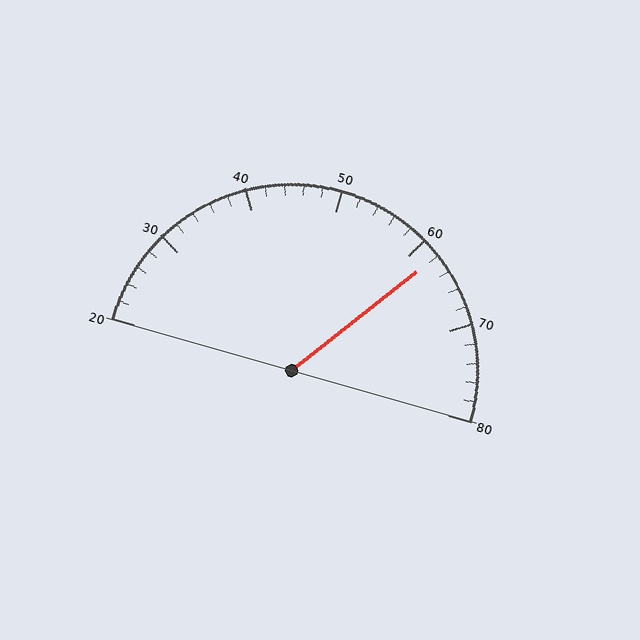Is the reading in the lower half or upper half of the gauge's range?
The reading is in the upper half of the range (20 to 80).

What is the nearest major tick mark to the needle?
The nearest major tick mark is 60.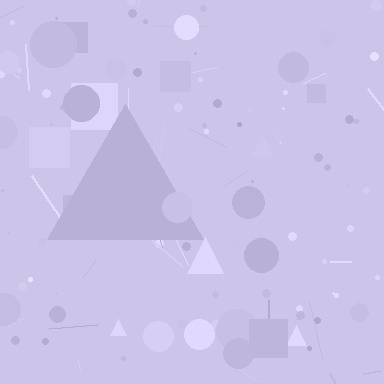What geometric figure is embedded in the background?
A triangle is embedded in the background.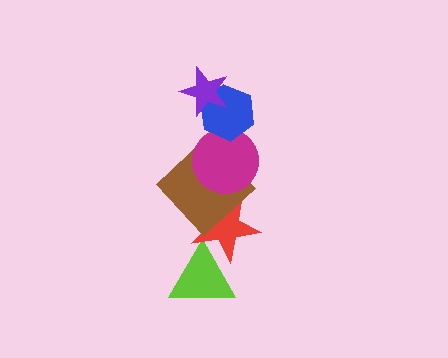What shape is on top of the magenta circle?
The blue hexagon is on top of the magenta circle.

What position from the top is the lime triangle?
The lime triangle is 6th from the top.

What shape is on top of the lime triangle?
The red star is on top of the lime triangle.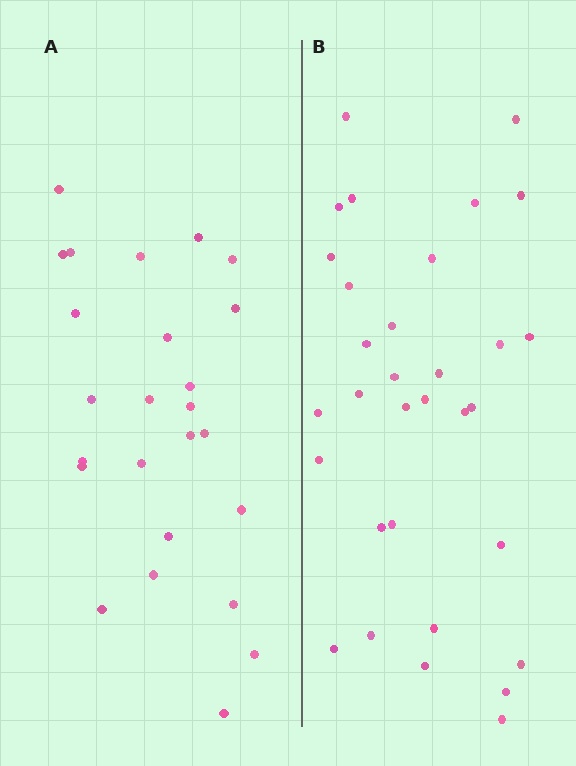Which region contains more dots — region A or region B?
Region B (the right region) has more dots.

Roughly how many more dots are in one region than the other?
Region B has roughly 8 or so more dots than region A.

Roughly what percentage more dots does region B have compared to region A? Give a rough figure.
About 30% more.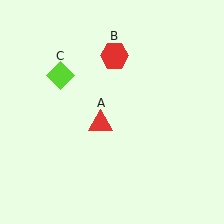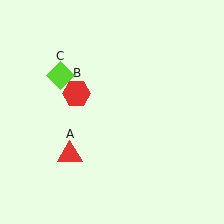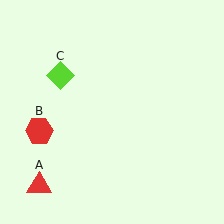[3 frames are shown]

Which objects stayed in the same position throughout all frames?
Lime diamond (object C) remained stationary.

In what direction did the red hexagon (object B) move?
The red hexagon (object B) moved down and to the left.